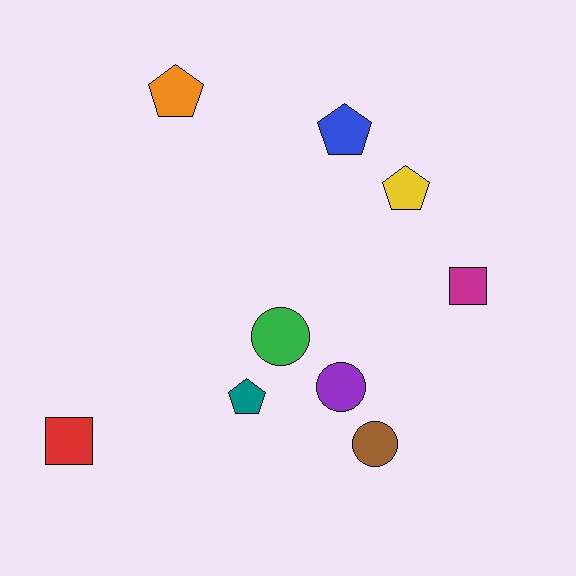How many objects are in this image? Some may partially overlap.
There are 9 objects.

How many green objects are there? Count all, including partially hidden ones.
There is 1 green object.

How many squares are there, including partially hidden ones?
There are 2 squares.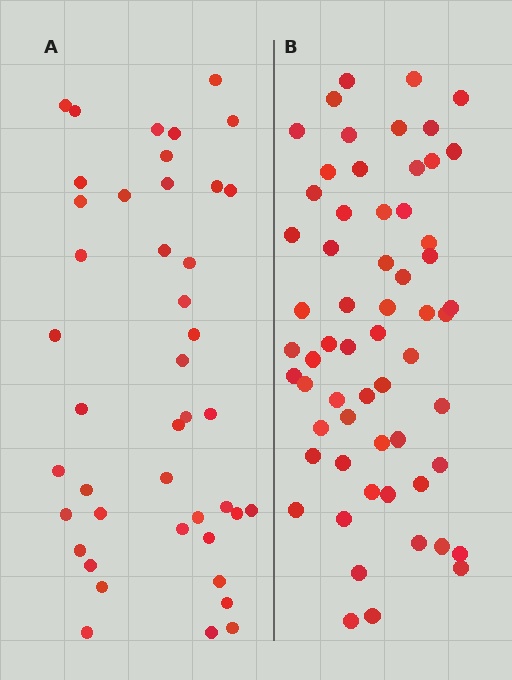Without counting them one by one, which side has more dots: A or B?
Region B (the right region) has more dots.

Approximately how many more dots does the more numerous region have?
Region B has approximately 15 more dots than region A.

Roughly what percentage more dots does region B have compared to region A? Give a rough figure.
About 40% more.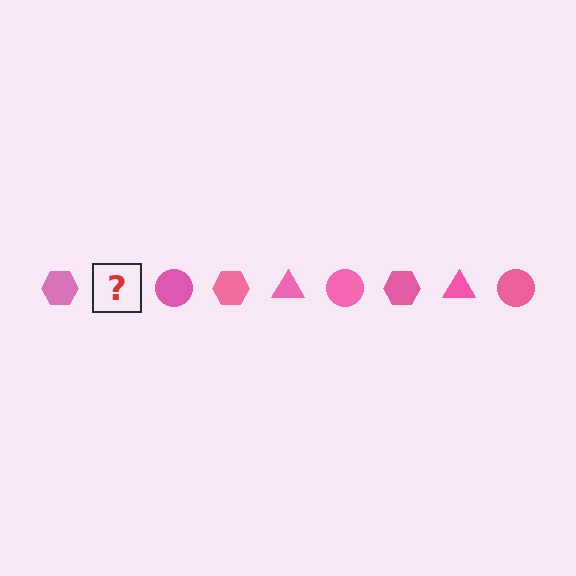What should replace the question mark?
The question mark should be replaced with a pink triangle.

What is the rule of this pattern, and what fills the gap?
The rule is that the pattern cycles through hexagon, triangle, circle shapes in pink. The gap should be filled with a pink triangle.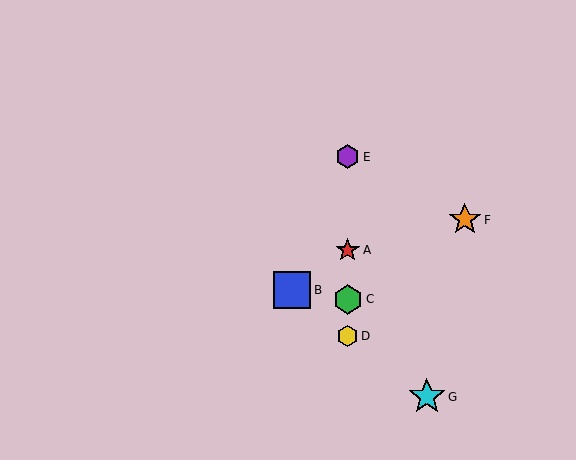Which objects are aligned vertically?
Objects A, C, D, E are aligned vertically.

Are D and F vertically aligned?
No, D is at x≈348 and F is at x≈465.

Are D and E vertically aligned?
Yes, both are at x≈348.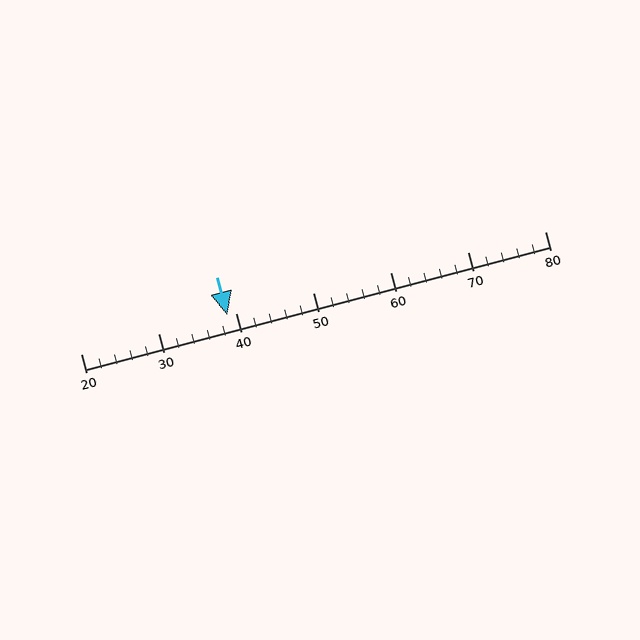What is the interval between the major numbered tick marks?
The major tick marks are spaced 10 units apart.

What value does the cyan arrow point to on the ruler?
The cyan arrow points to approximately 39.